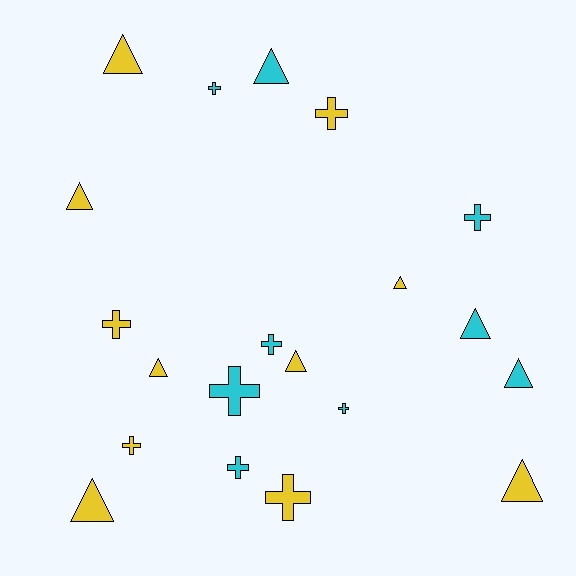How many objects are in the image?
There are 20 objects.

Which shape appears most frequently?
Triangle, with 10 objects.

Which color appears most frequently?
Yellow, with 11 objects.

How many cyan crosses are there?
There are 6 cyan crosses.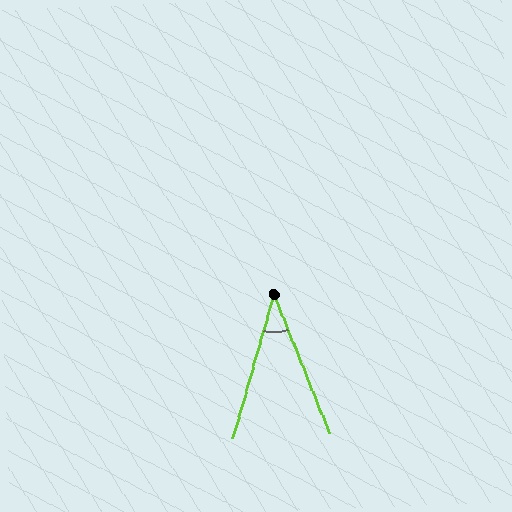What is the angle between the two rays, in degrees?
Approximately 38 degrees.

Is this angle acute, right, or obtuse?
It is acute.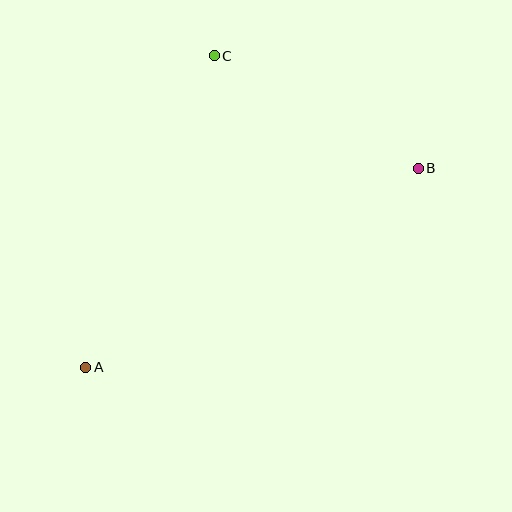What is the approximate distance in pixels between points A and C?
The distance between A and C is approximately 337 pixels.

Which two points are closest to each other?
Points B and C are closest to each other.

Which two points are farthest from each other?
Points A and B are farthest from each other.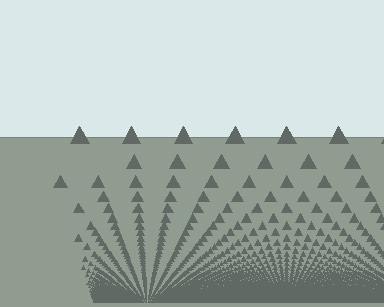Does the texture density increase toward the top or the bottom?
Density increases toward the bottom.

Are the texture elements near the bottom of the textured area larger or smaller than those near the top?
Smaller. The gradient is inverted — elements near the bottom are smaller and denser.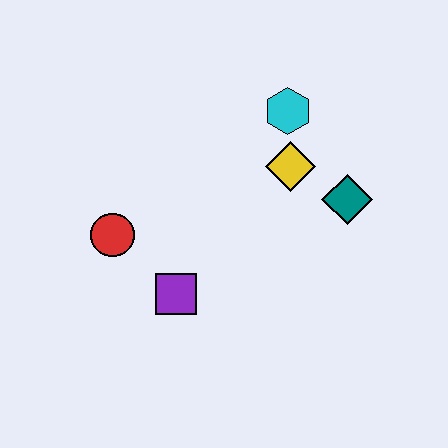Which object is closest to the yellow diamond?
The cyan hexagon is closest to the yellow diamond.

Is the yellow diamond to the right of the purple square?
Yes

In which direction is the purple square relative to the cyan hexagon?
The purple square is below the cyan hexagon.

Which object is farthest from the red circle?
The teal diamond is farthest from the red circle.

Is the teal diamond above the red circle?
Yes